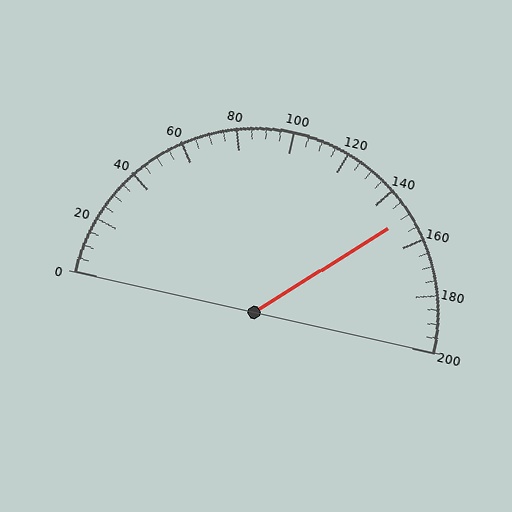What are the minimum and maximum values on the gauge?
The gauge ranges from 0 to 200.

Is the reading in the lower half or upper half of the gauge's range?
The reading is in the upper half of the range (0 to 200).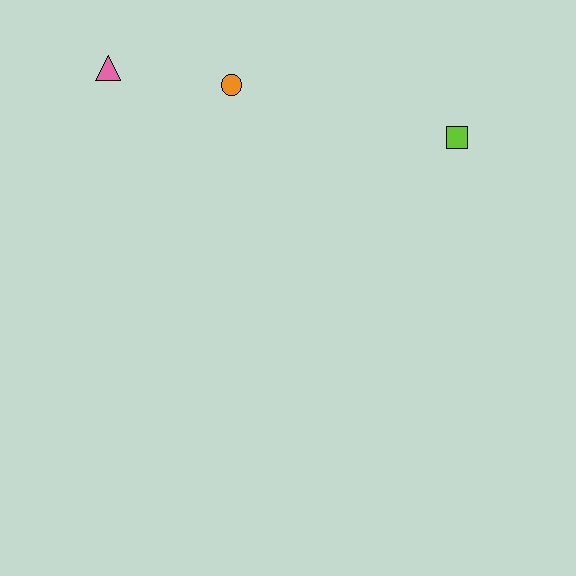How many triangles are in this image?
There is 1 triangle.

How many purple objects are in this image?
There are no purple objects.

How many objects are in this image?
There are 3 objects.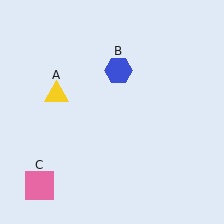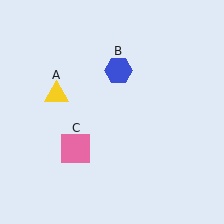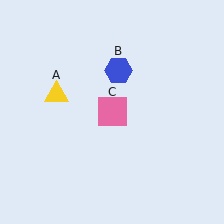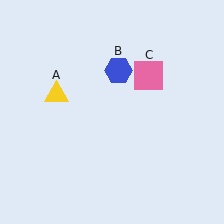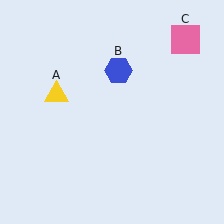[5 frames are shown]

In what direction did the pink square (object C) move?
The pink square (object C) moved up and to the right.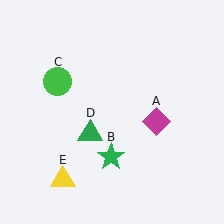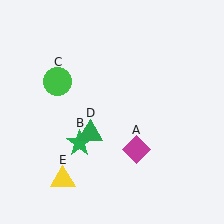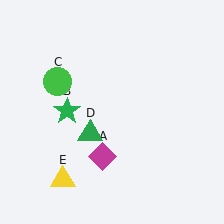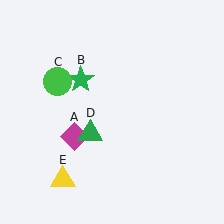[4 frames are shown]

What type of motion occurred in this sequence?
The magenta diamond (object A), green star (object B) rotated clockwise around the center of the scene.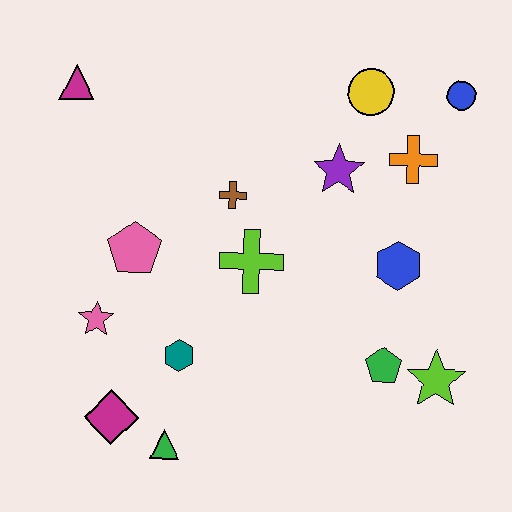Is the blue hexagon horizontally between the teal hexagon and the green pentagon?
No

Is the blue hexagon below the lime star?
No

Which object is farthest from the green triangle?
The blue circle is farthest from the green triangle.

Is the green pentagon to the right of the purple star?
Yes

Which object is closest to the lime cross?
The brown cross is closest to the lime cross.